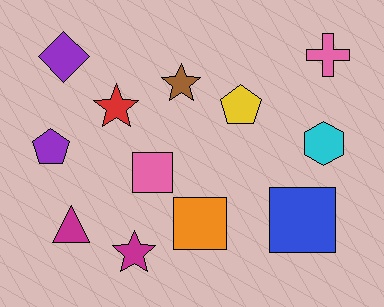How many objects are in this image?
There are 12 objects.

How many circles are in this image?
There are no circles.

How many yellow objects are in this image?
There is 1 yellow object.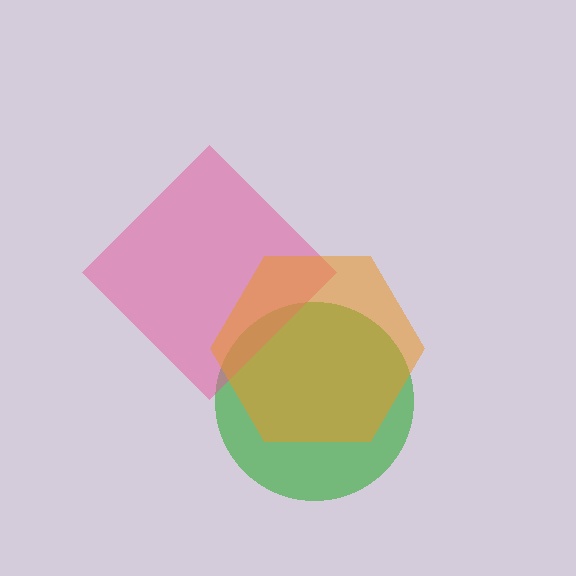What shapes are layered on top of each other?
The layered shapes are: a green circle, a pink diamond, an orange hexagon.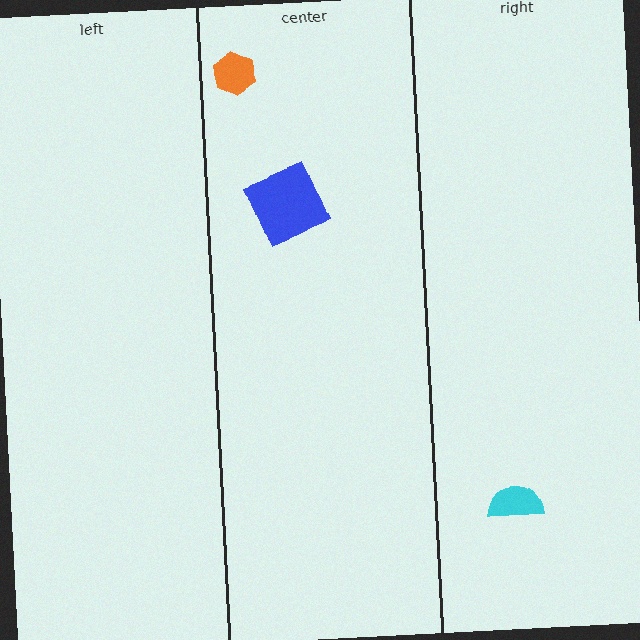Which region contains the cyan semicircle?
The right region.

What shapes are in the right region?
The cyan semicircle.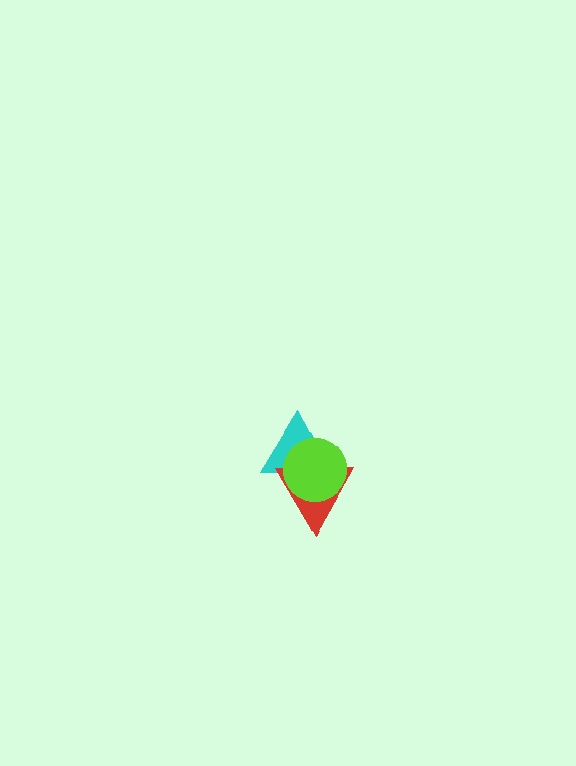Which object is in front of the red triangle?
The lime circle is in front of the red triangle.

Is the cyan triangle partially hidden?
Yes, it is partially covered by another shape.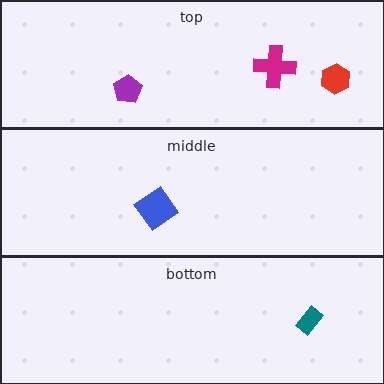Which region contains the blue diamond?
The middle region.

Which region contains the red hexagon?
The top region.